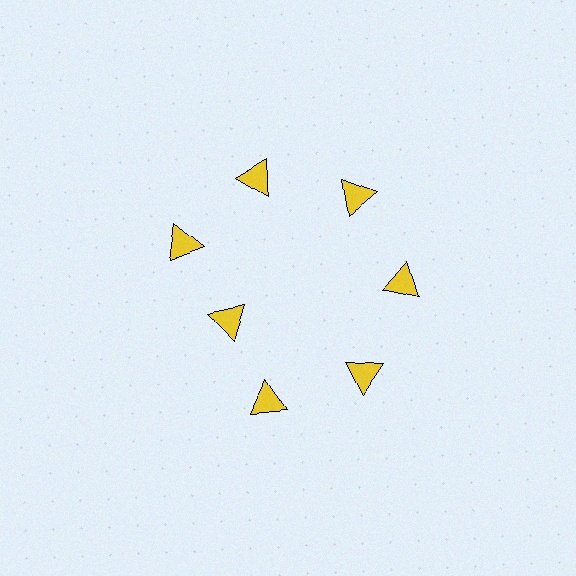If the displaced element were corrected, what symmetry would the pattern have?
It would have 7-fold rotational symmetry — the pattern would map onto itself every 51 degrees.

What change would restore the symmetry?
The symmetry would be restored by moving it outward, back onto the ring so that all 7 triangles sit at equal angles and equal distance from the center.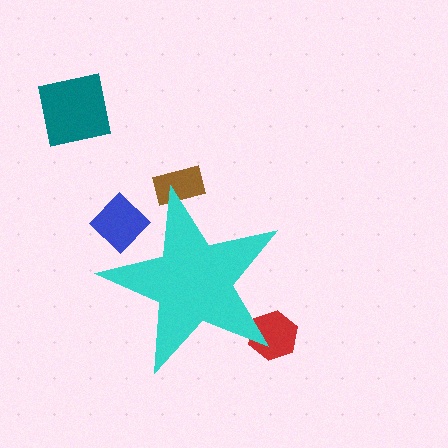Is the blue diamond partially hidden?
Yes, the blue diamond is partially hidden behind the cyan star.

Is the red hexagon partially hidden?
Yes, the red hexagon is partially hidden behind the cyan star.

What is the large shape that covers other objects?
A cyan star.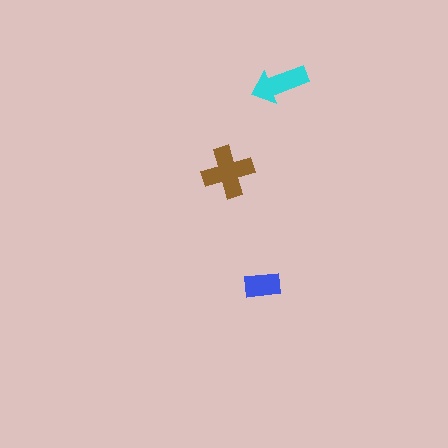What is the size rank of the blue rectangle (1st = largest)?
3rd.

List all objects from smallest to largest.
The blue rectangle, the cyan arrow, the brown cross.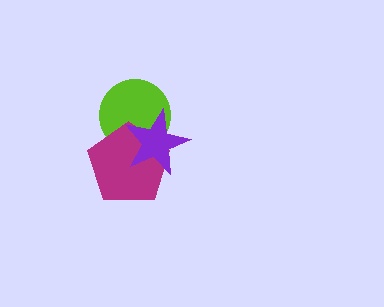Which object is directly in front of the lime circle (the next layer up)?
The magenta pentagon is directly in front of the lime circle.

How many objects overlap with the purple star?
2 objects overlap with the purple star.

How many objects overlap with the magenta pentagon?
2 objects overlap with the magenta pentagon.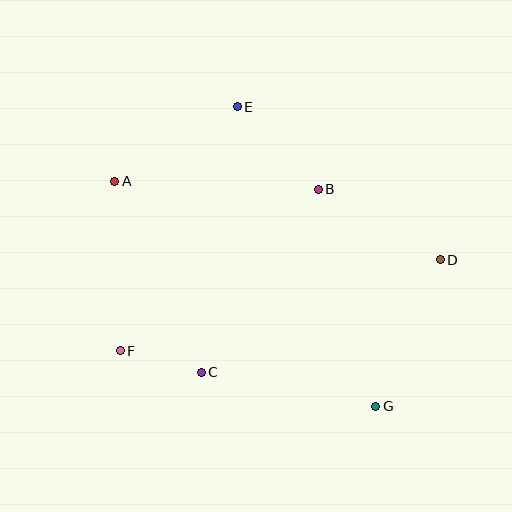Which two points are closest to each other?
Points C and F are closest to each other.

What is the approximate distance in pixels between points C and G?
The distance between C and G is approximately 178 pixels.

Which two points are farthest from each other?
Points A and G are farthest from each other.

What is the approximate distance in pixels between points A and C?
The distance between A and C is approximately 210 pixels.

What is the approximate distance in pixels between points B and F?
The distance between B and F is approximately 256 pixels.